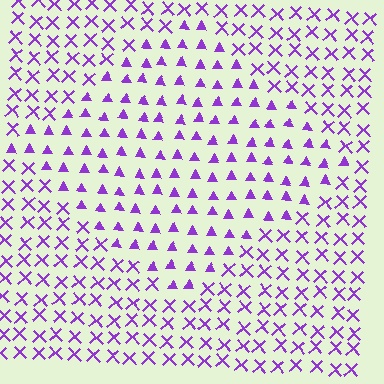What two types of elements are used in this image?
The image uses triangles inside the diamond region and X marks outside it.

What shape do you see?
I see a diamond.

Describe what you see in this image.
The image is filled with small purple elements arranged in a uniform grid. A diamond-shaped region contains triangles, while the surrounding area contains X marks. The boundary is defined purely by the change in element shape.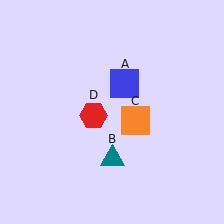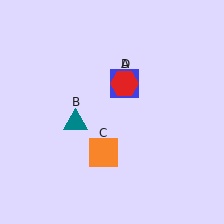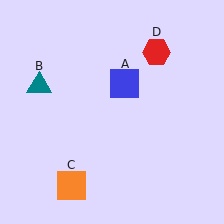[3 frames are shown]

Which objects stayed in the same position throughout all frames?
Blue square (object A) remained stationary.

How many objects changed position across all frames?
3 objects changed position: teal triangle (object B), orange square (object C), red hexagon (object D).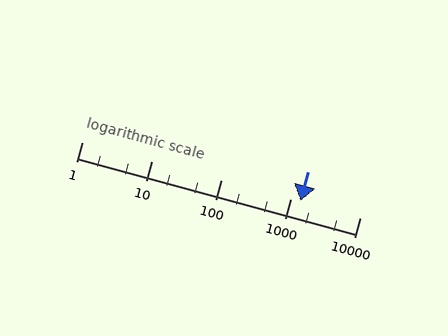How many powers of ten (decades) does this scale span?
The scale spans 4 decades, from 1 to 10000.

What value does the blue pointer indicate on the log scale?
The pointer indicates approximately 1400.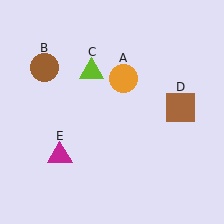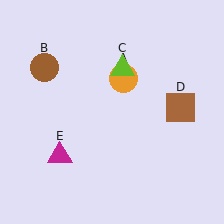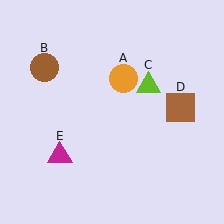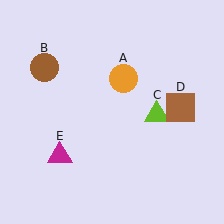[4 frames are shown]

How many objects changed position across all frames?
1 object changed position: lime triangle (object C).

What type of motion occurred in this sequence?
The lime triangle (object C) rotated clockwise around the center of the scene.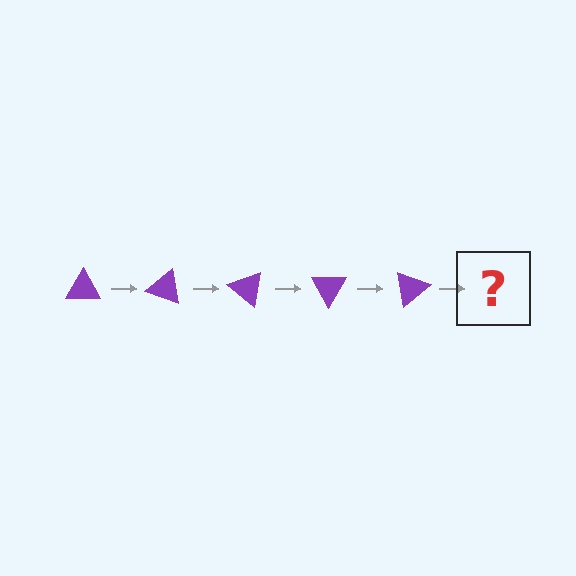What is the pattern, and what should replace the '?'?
The pattern is that the triangle rotates 20 degrees each step. The '?' should be a purple triangle rotated 100 degrees.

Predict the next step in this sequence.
The next step is a purple triangle rotated 100 degrees.